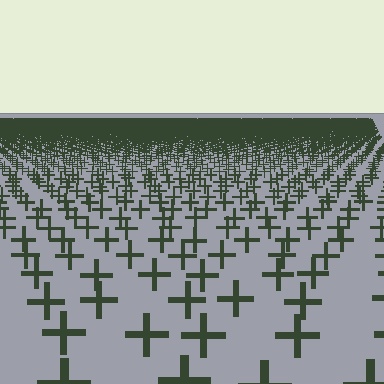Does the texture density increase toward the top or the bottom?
Density increases toward the top.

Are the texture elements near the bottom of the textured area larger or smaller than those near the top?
Larger. Near the bottom, elements are closer to the viewer and appear at a bigger on-screen size.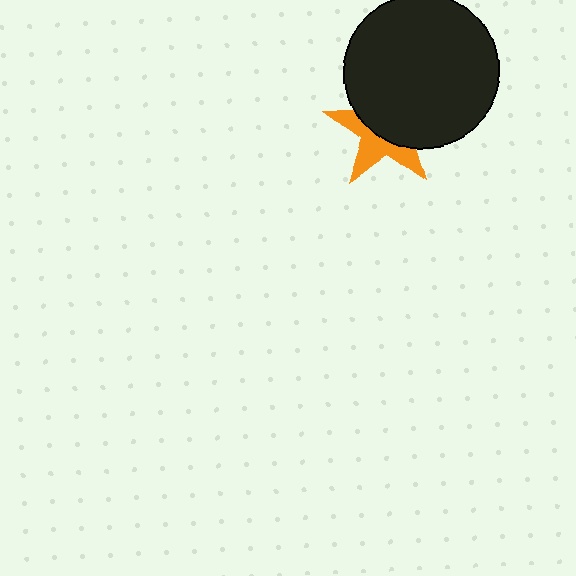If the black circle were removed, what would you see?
You would see the complete orange star.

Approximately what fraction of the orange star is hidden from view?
Roughly 56% of the orange star is hidden behind the black circle.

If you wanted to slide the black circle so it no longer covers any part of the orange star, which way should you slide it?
Slide it toward the upper-right — that is the most direct way to separate the two shapes.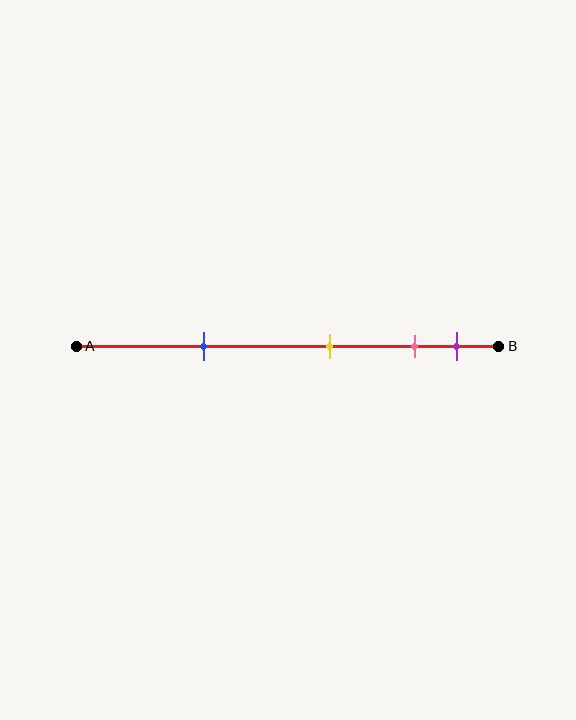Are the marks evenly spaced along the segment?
No, the marks are not evenly spaced.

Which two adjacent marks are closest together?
The pink and purple marks are the closest adjacent pair.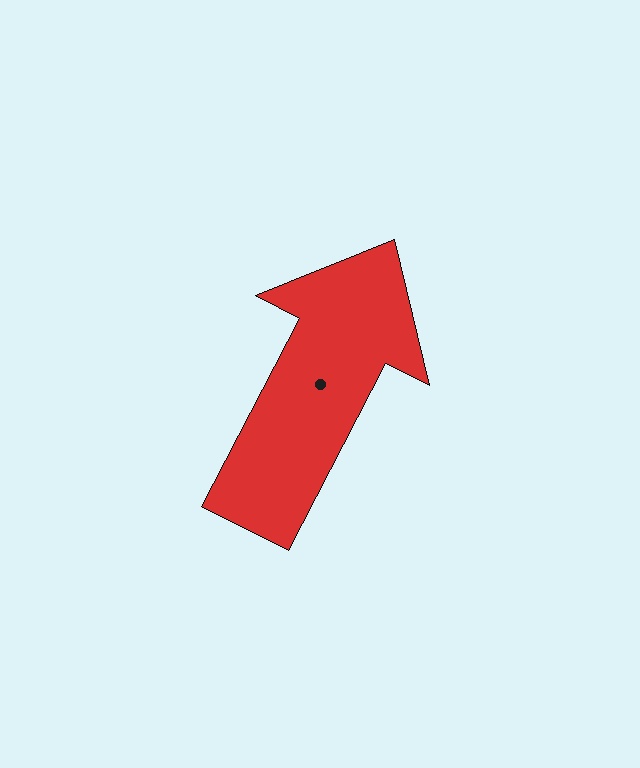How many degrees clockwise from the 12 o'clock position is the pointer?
Approximately 27 degrees.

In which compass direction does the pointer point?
Northeast.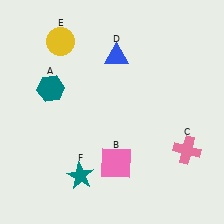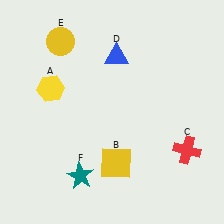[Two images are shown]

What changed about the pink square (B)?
In Image 1, B is pink. In Image 2, it changed to yellow.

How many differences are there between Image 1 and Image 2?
There are 3 differences between the two images.